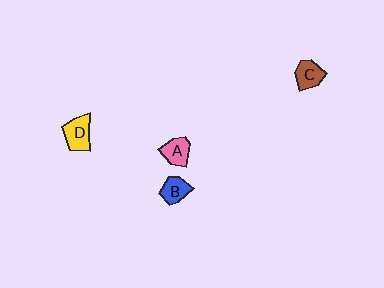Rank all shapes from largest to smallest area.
From largest to smallest: D (yellow), A (pink), C (brown), B (blue).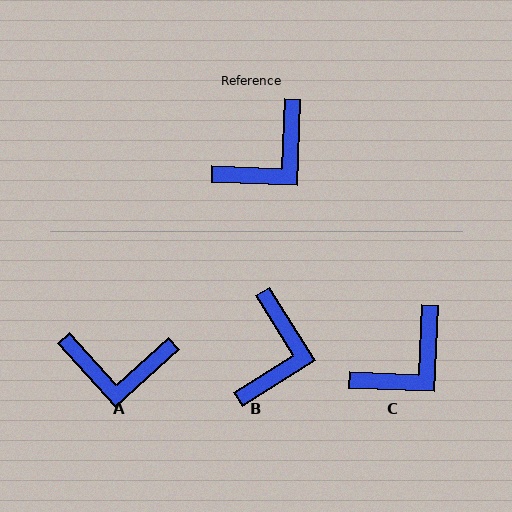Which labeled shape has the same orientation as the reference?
C.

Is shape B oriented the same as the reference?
No, it is off by about 34 degrees.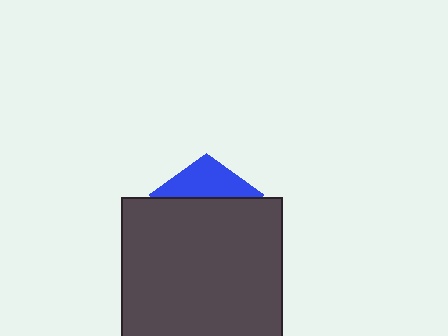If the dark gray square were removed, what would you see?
You would see the complete blue pentagon.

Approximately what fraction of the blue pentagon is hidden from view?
Roughly 68% of the blue pentagon is hidden behind the dark gray square.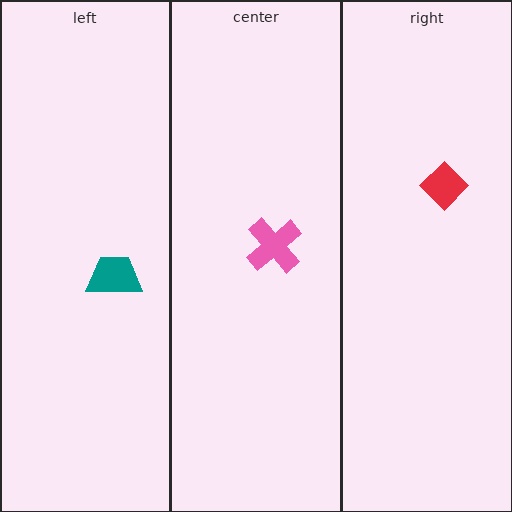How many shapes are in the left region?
1.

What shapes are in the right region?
The red diamond.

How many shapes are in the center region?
1.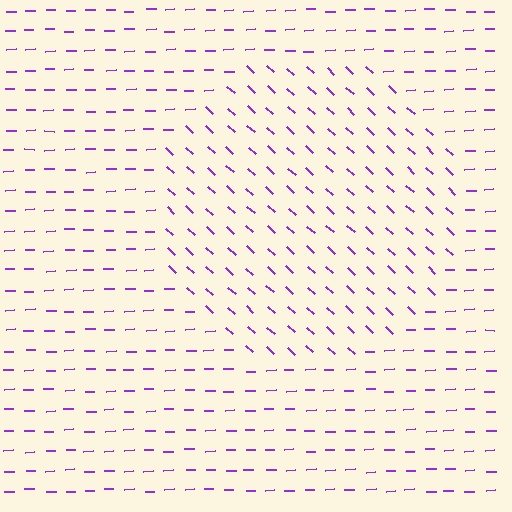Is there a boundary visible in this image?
Yes, there is a texture boundary formed by a change in line orientation.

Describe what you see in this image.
The image is filled with small purple line segments. A circle region in the image has lines oriented differently from the surrounding lines, creating a visible texture boundary.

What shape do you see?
I see a circle.